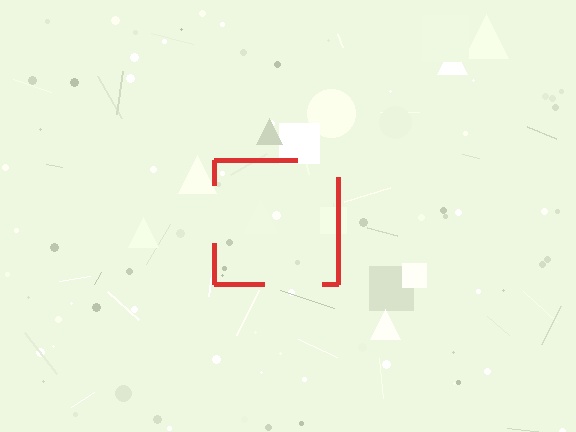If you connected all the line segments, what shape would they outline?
They would outline a square.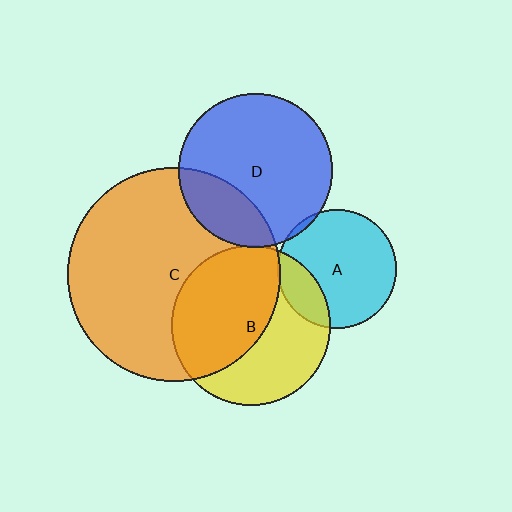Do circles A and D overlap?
Yes.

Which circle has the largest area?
Circle C (orange).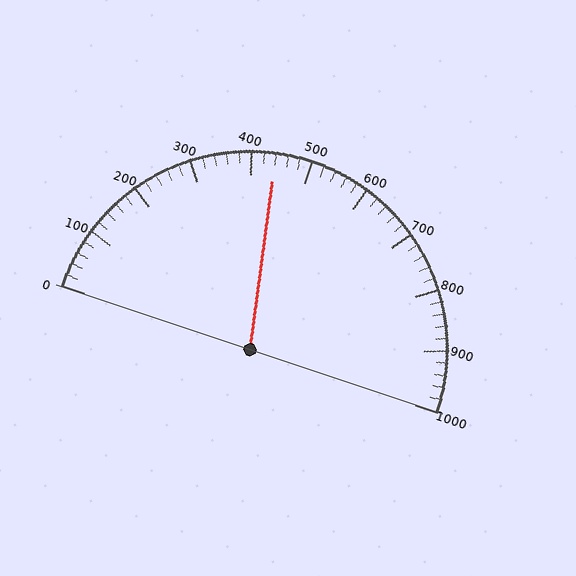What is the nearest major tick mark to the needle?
The nearest major tick mark is 400.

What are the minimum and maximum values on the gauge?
The gauge ranges from 0 to 1000.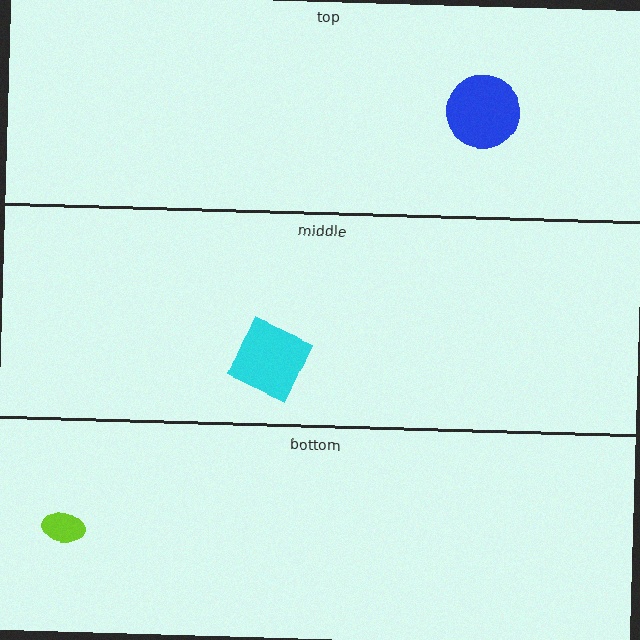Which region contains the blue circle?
The top region.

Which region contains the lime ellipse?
The bottom region.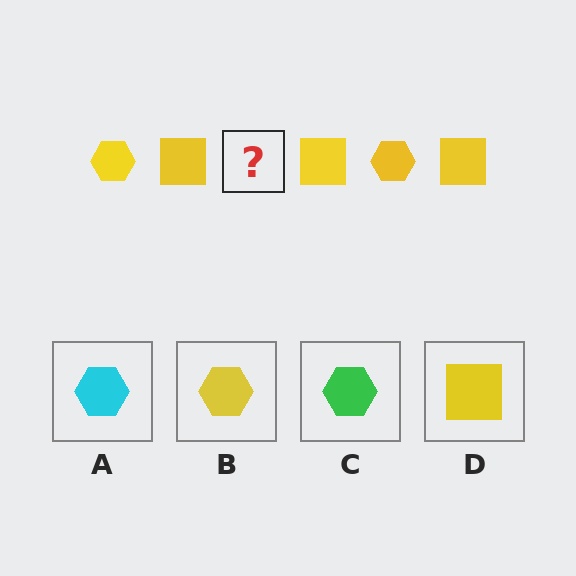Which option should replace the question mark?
Option B.